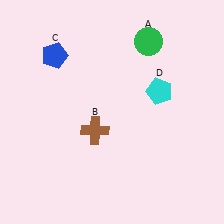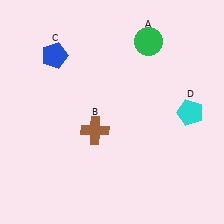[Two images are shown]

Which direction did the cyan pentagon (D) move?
The cyan pentagon (D) moved right.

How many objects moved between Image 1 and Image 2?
1 object moved between the two images.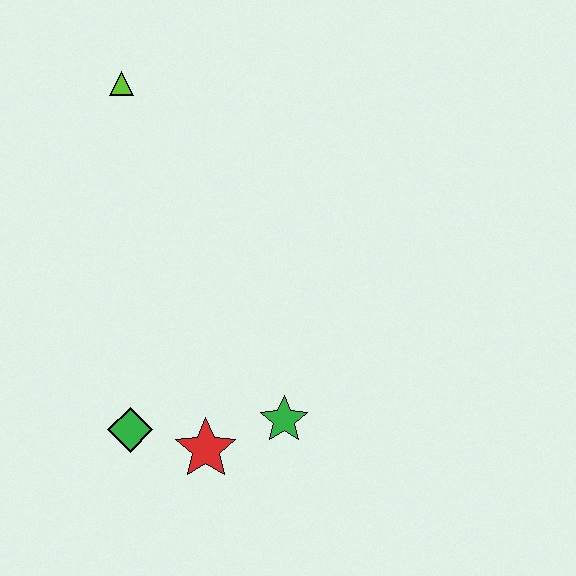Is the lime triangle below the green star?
No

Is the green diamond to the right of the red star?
No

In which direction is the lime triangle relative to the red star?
The lime triangle is above the red star.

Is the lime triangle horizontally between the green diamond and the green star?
No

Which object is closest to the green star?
The red star is closest to the green star.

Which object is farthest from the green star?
The lime triangle is farthest from the green star.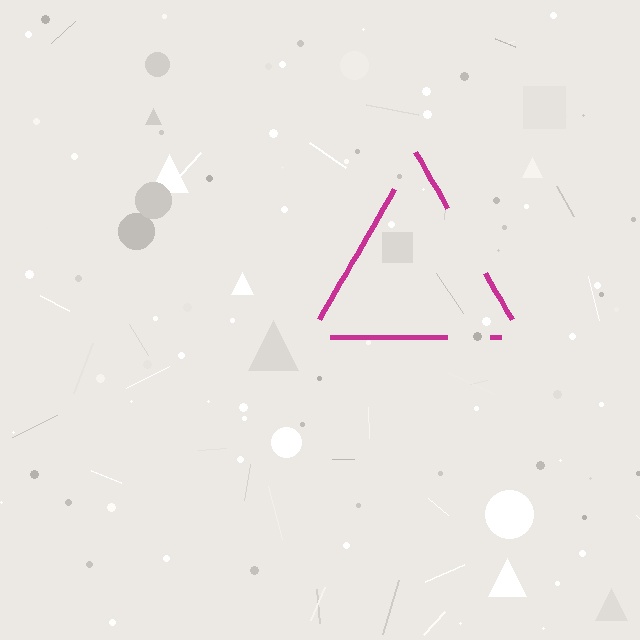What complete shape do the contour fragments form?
The contour fragments form a triangle.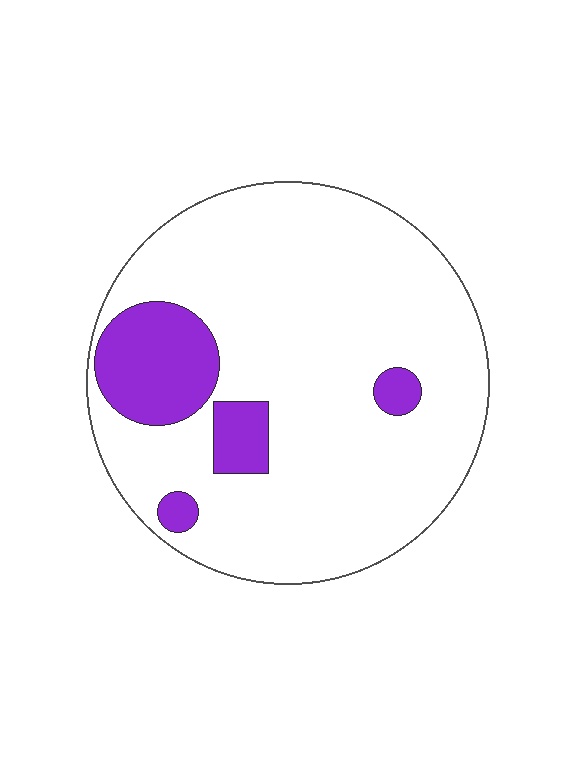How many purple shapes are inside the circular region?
4.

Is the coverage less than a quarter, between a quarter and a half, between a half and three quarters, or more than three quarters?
Less than a quarter.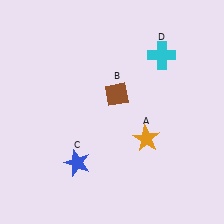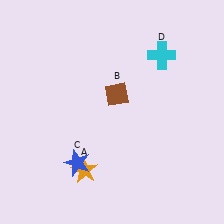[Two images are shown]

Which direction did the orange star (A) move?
The orange star (A) moved left.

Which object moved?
The orange star (A) moved left.